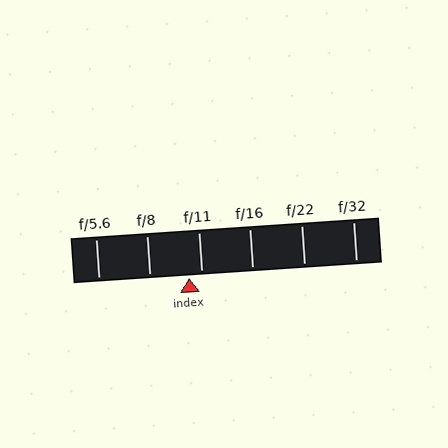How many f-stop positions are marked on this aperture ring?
There are 6 f-stop positions marked.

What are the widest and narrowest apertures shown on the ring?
The widest aperture shown is f/5.6 and the narrowest is f/32.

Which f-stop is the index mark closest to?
The index mark is closest to f/11.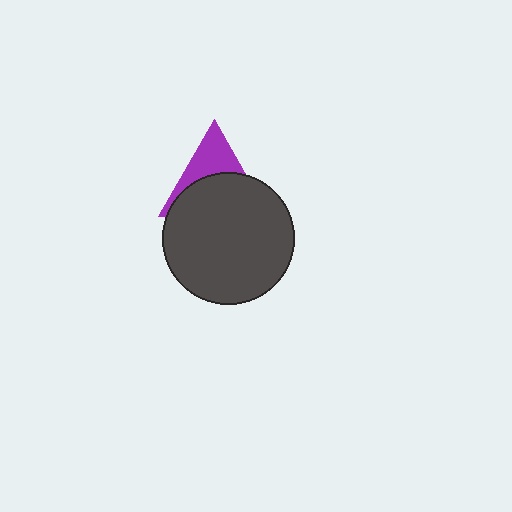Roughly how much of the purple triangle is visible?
A small part of it is visible (roughly 39%).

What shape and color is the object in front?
The object in front is a dark gray circle.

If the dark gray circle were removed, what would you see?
You would see the complete purple triangle.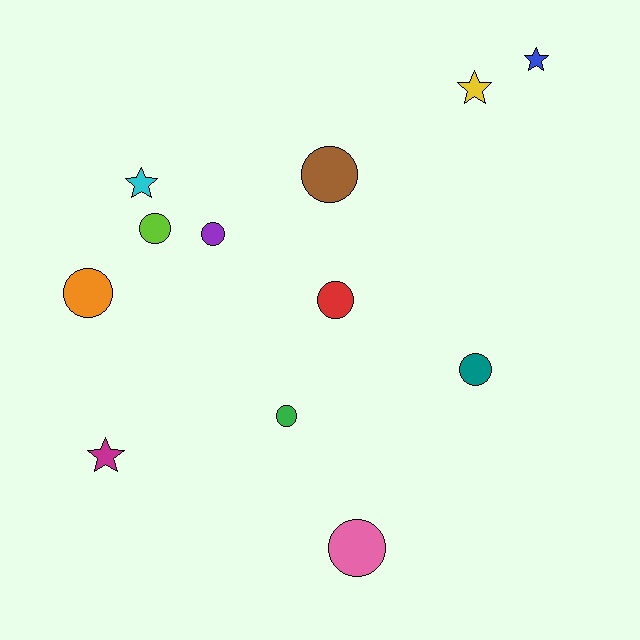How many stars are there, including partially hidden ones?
There are 4 stars.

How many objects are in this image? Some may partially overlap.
There are 12 objects.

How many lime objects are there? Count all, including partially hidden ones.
There is 1 lime object.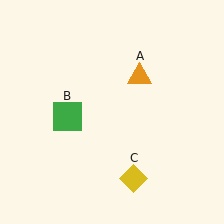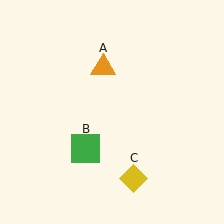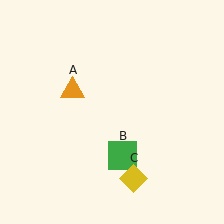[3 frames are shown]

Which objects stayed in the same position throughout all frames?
Yellow diamond (object C) remained stationary.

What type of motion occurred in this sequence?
The orange triangle (object A), green square (object B) rotated counterclockwise around the center of the scene.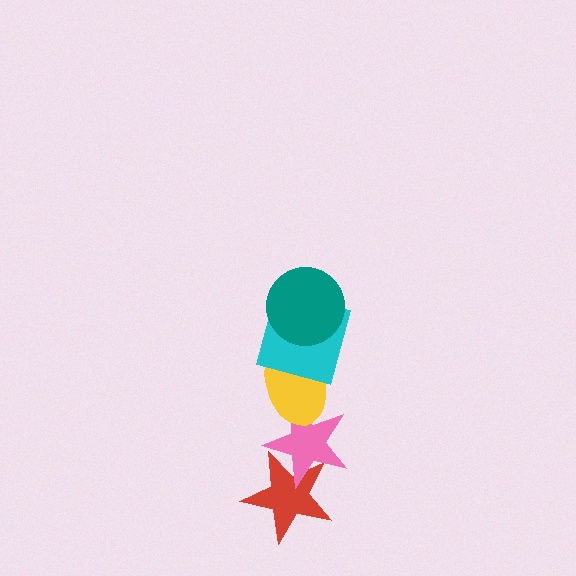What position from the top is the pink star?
The pink star is 4th from the top.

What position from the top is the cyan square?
The cyan square is 2nd from the top.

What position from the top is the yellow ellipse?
The yellow ellipse is 3rd from the top.